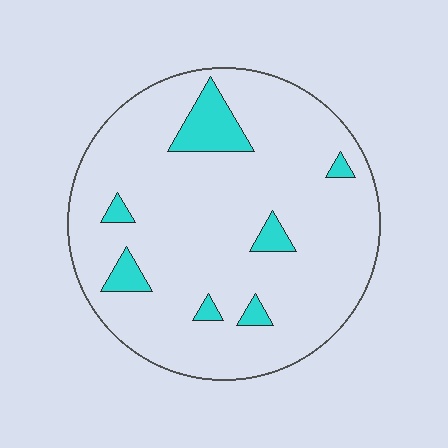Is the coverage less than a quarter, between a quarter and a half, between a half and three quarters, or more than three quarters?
Less than a quarter.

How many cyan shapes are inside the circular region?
7.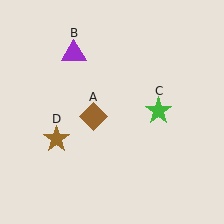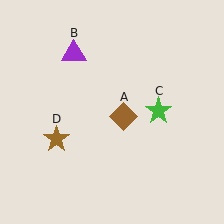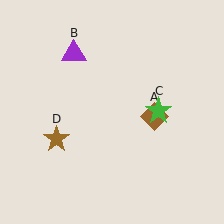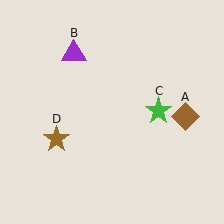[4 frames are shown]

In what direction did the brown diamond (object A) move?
The brown diamond (object A) moved right.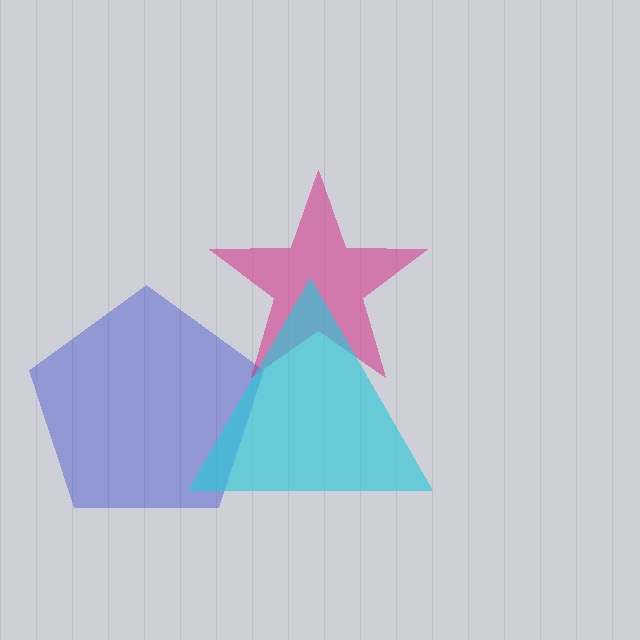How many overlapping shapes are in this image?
There are 3 overlapping shapes in the image.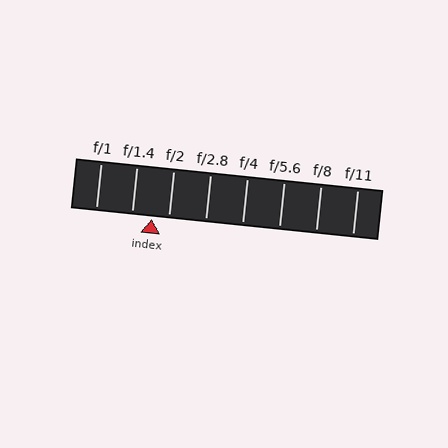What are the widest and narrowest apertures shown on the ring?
The widest aperture shown is f/1 and the narrowest is f/11.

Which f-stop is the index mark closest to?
The index mark is closest to f/2.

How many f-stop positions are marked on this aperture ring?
There are 8 f-stop positions marked.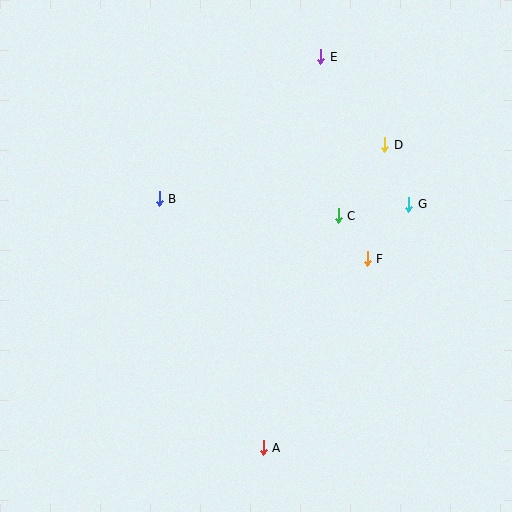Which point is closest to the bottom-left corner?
Point A is closest to the bottom-left corner.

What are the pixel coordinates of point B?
Point B is at (159, 199).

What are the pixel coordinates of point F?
Point F is at (367, 259).